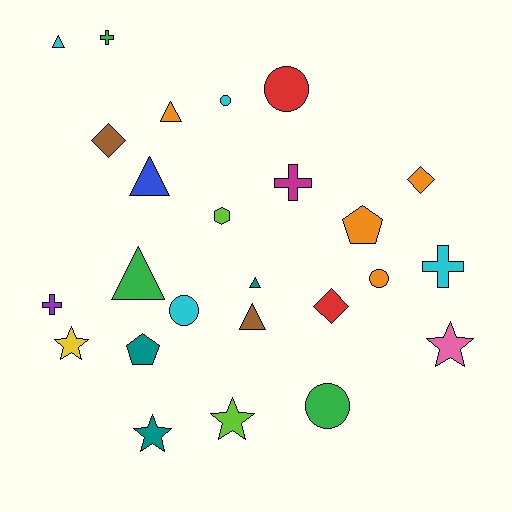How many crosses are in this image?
There are 4 crosses.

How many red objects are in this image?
There are 2 red objects.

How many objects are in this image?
There are 25 objects.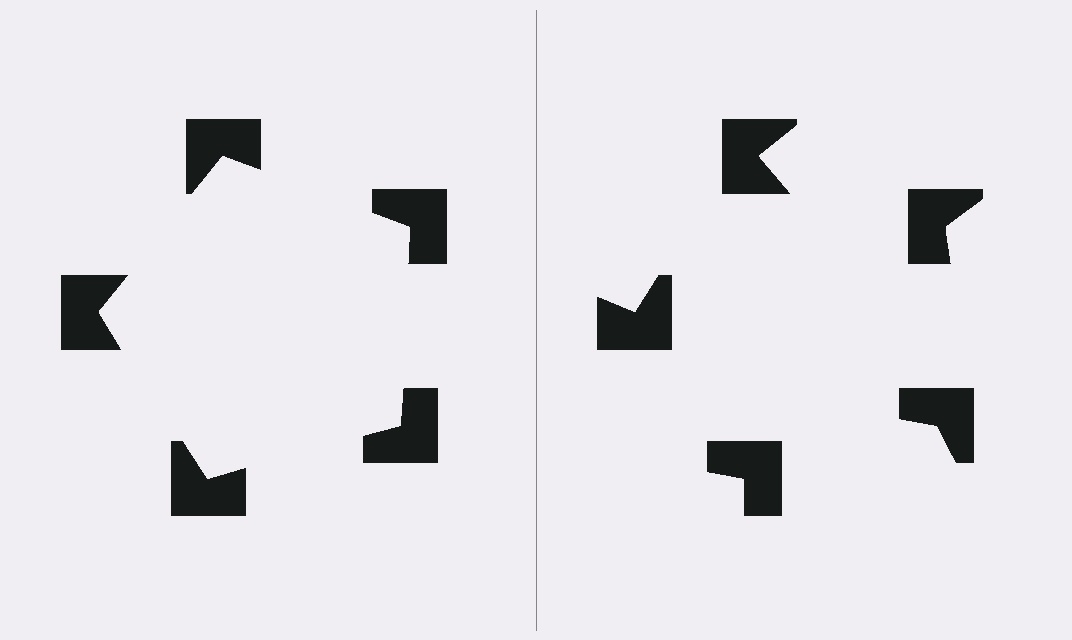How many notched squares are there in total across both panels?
10 — 5 on each side.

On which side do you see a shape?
An illusory pentagon appears on the left side. On the right side the wedge cuts are rotated, so no coherent shape forms.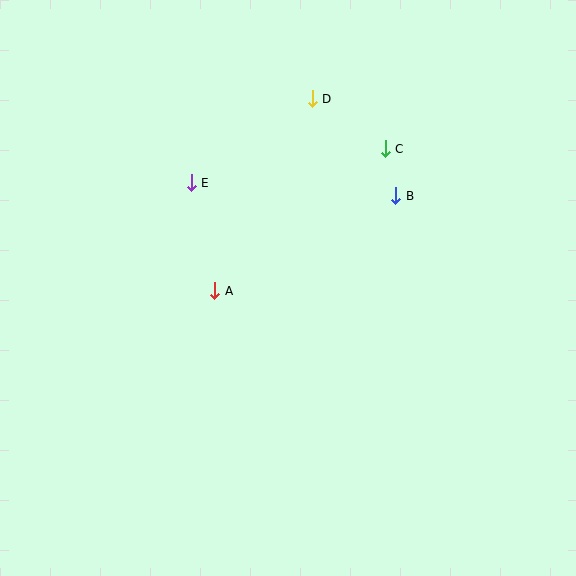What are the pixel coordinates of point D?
Point D is at (312, 99).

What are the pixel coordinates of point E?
Point E is at (191, 183).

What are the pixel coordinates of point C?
Point C is at (385, 149).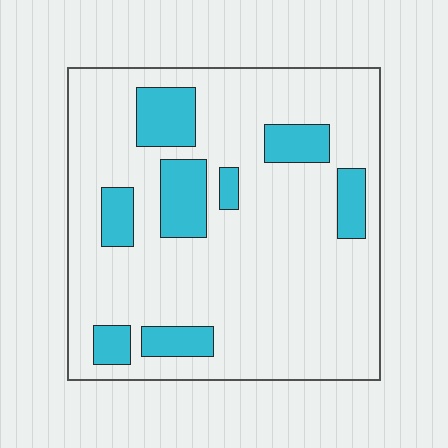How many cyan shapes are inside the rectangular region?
8.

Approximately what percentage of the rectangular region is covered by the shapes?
Approximately 20%.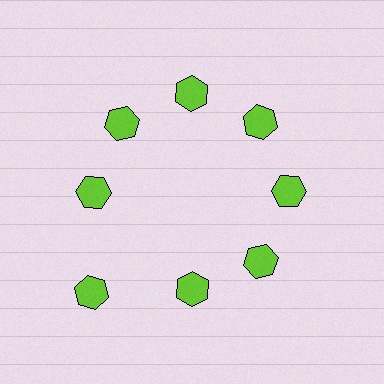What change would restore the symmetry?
The symmetry would be restored by moving it inward, back onto the ring so that all 8 hexagons sit at equal angles and equal distance from the center.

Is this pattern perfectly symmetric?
No. The 8 lime hexagons are arranged in a ring, but one element near the 8 o'clock position is pushed outward from the center, breaking the 8-fold rotational symmetry.